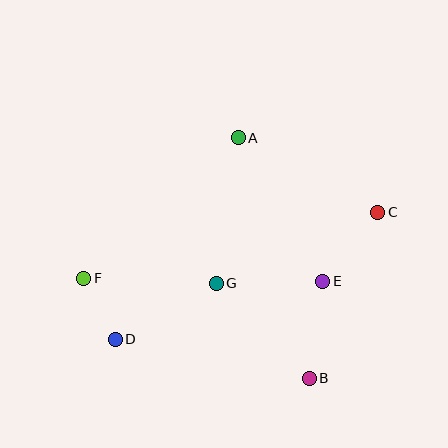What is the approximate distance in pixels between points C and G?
The distance between C and G is approximately 177 pixels.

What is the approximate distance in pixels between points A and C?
The distance between A and C is approximately 158 pixels.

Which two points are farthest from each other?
Points C and F are farthest from each other.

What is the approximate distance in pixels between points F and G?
The distance between F and G is approximately 132 pixels.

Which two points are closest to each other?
Points D and F are closest to each other.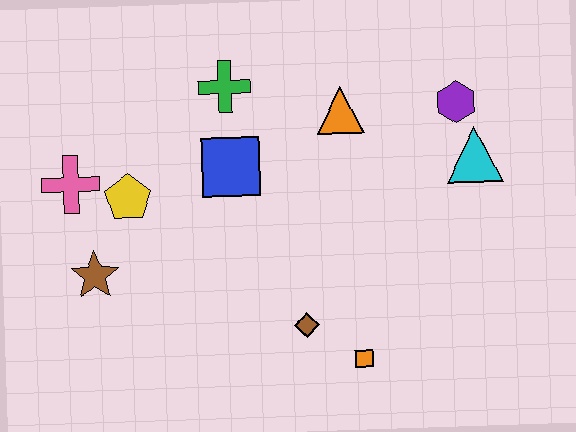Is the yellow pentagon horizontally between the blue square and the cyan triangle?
No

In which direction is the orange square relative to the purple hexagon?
The orange square is below the purple hexagon.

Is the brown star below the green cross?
Yes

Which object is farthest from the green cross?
The orange square is farthest from the green cross.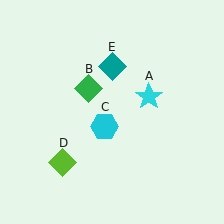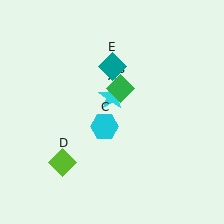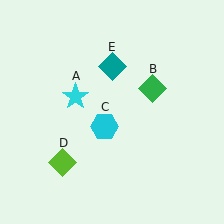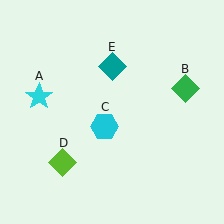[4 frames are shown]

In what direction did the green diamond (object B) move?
The green diamond (object B) moved right.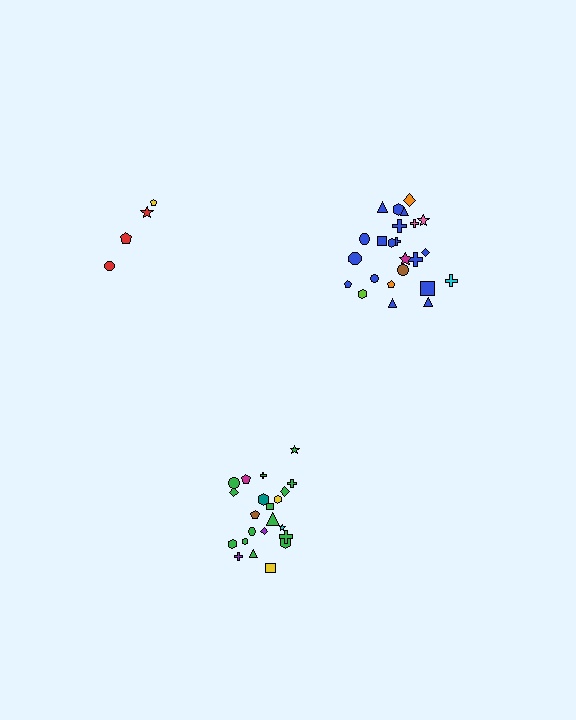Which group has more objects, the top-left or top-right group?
The top-right group.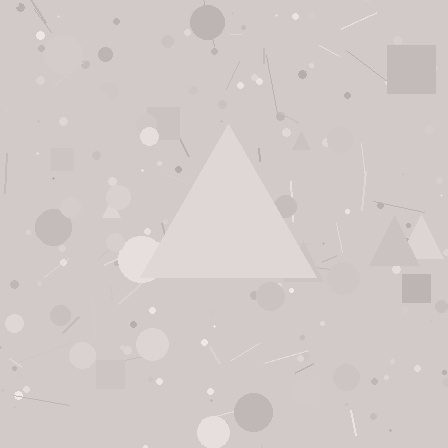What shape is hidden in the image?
A triangle is hidden in the image.